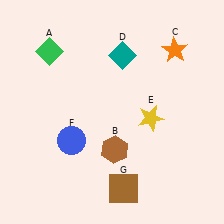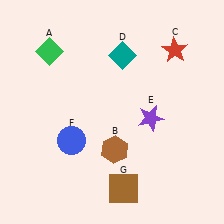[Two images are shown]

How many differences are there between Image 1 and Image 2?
There are 2 differences between the two images.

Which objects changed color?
C changed from orange to red. E changed from yellow to purple.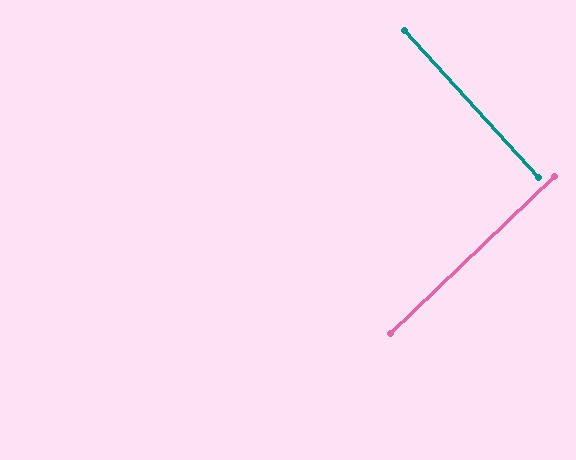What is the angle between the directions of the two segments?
Approximately 89 degrees.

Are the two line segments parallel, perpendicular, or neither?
Perpendicular — they meet at approximately 89°.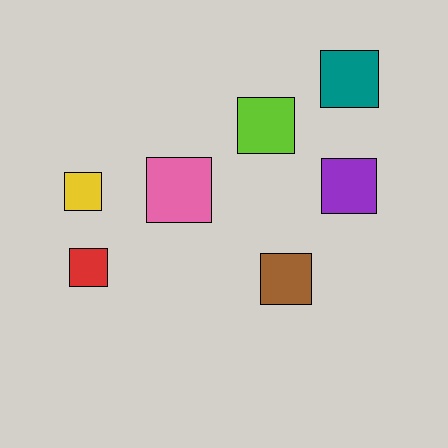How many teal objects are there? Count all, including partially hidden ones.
There is 1 teal object.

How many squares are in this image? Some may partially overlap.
There are 7 squares.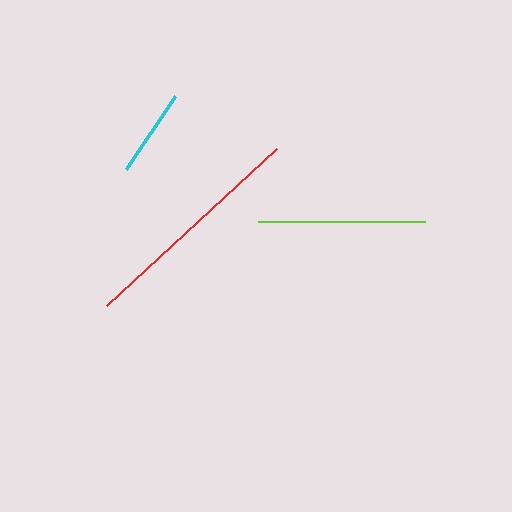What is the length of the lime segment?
The lime segment is approximately 167 pixels long.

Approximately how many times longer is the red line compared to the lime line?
The red line is approximately 1.4 times the length of the lime line.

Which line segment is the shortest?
The cyan line is the shortest at approximately 87 pixels.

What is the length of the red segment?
The red segment is approximately 231 pixels long.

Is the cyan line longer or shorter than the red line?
The red line is longer than the cyan line.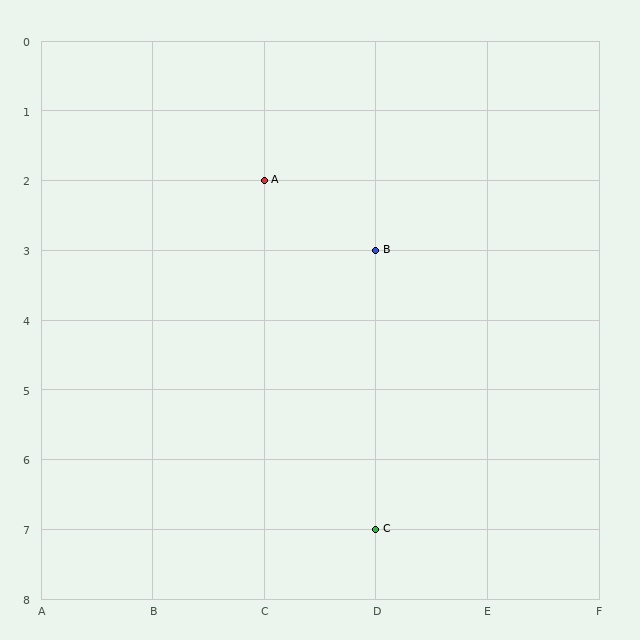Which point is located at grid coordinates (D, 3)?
Point B is at (D, 3).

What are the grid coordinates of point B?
Point B is at grid coordinates (D, 3).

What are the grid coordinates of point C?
Point C is at grid coordinates (D, 7).